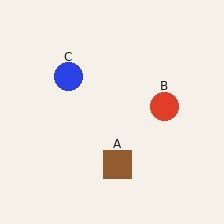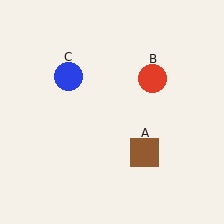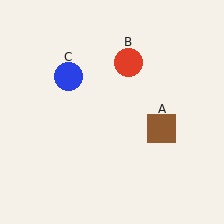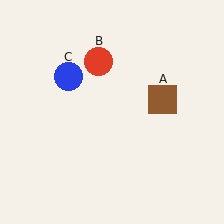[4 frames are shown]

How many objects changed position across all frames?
2 objects changed position: brown square (object A), red circle (object B).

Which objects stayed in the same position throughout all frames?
Blue circle (object C) remained stationary.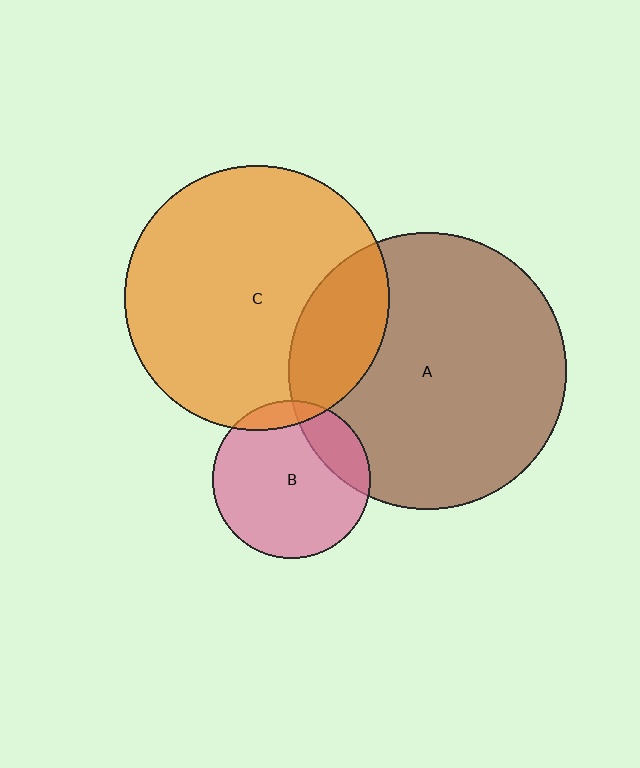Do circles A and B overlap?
Yes.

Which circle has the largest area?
Circle A (brown).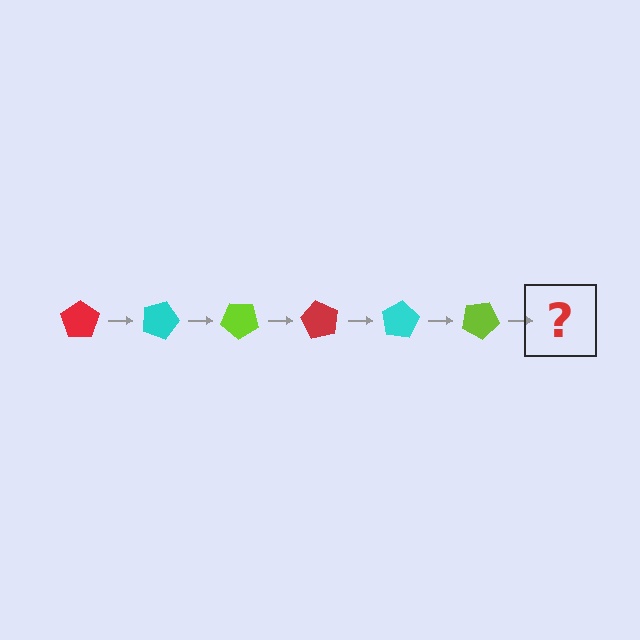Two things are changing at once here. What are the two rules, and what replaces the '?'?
The two rules are that it rotates 20 degrees each step and the color cycles through red, cyan, and lime. The '?' should be a red pentagon, rotated 120 degrees from the start.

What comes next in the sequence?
The next element should be a red pentagon, rotated 120 degrees from the start.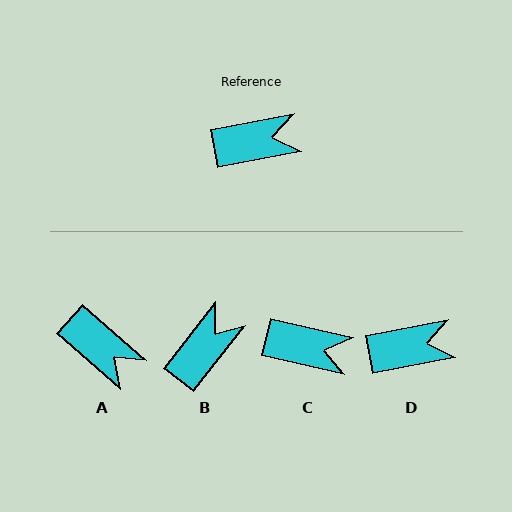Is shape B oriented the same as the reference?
No, it is off by about 41 degrees.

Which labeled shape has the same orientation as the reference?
D.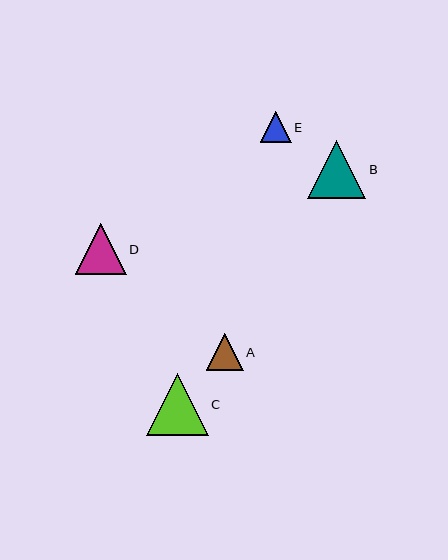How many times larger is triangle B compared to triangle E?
Triangle B is approximately 1.9 times the size of triangle E.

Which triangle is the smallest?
Triangle E is the smallest with a size of approximately 31 pixels.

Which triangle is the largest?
Triangle C is the largest with a size of approximately 62 pixels.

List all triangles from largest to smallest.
From largest to smallest: C, B, D, A, E.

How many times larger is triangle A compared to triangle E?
Triangle A is approximately 1.2 times the size of triangle E.